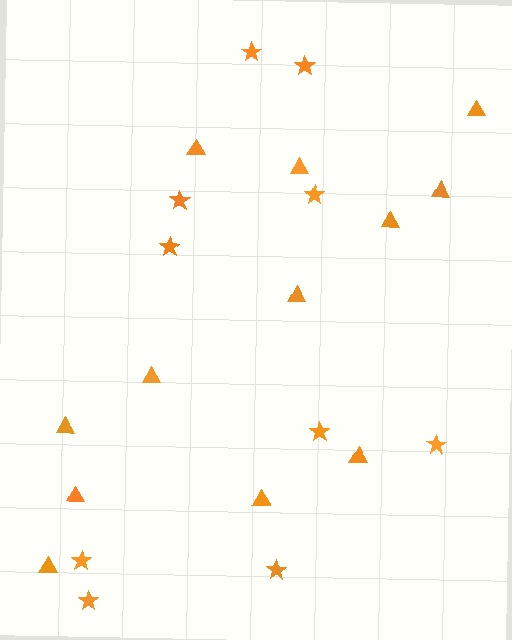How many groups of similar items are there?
There are 2 groups: one group of triangles (12) and one group of stars (10).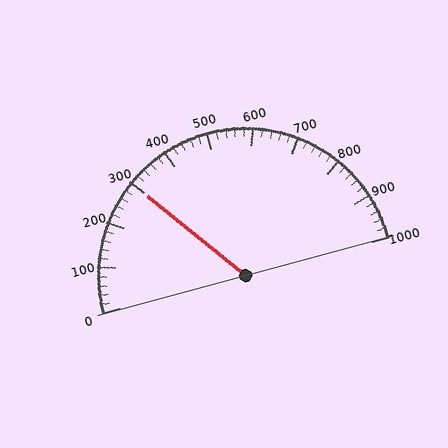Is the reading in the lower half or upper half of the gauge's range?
The reading is in the lower half of the range (0 to 1000).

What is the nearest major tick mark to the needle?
The nearest major tick mark is 300.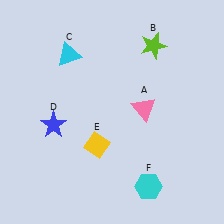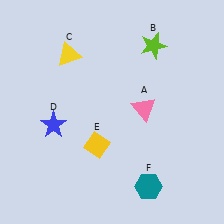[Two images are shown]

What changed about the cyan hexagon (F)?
In Image 1, F is cyan. In Image 2, it changed to teal.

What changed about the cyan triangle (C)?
In Image 1, C is cyan. In Image 2, it changed to yellow.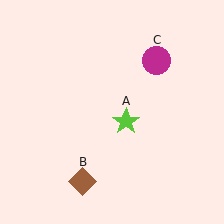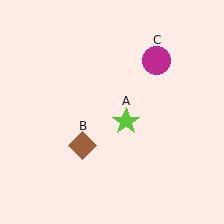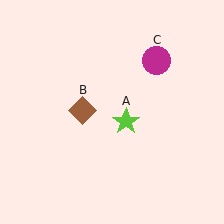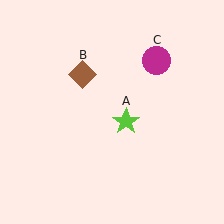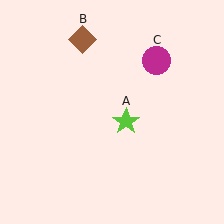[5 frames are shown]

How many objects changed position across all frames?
1 object changed position: brown diamond (object B).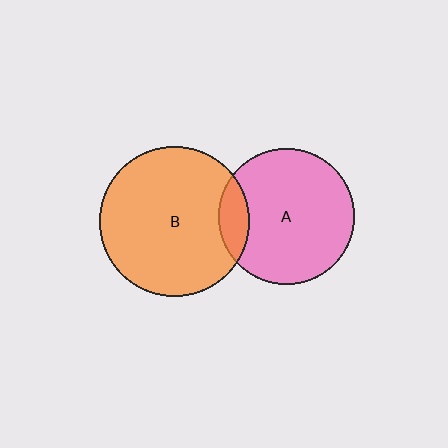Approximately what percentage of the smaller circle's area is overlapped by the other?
Approximately 15%.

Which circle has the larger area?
Circle B (orange).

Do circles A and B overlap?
Yes.